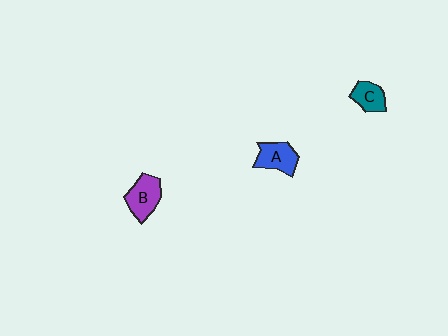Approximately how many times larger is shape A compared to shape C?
Approximately 1.3 times.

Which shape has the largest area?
Shape B (purple).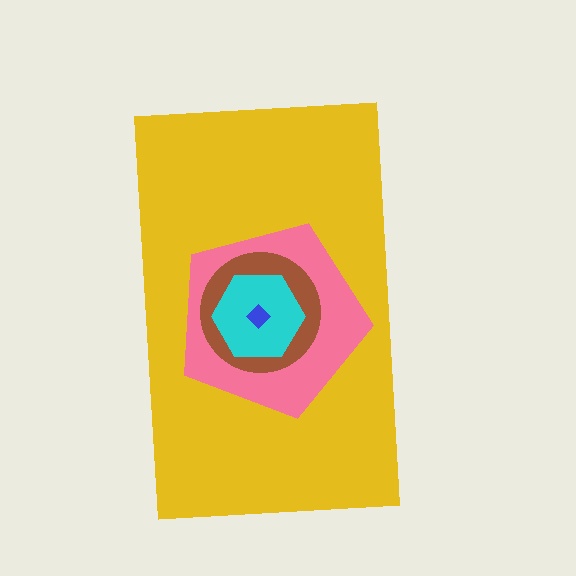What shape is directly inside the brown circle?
The cyan hexagon.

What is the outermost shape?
The yellow rectangle.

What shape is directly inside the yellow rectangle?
The pink pentagon.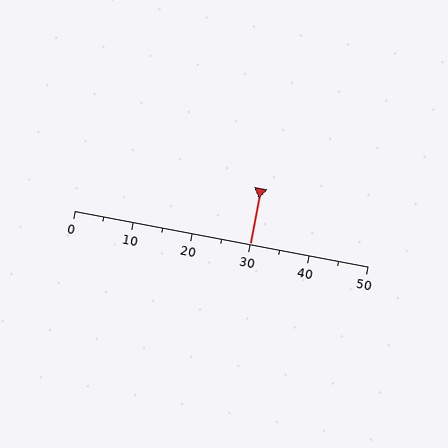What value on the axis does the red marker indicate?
The marker indicates approximately 30.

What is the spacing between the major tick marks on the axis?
The major ticks are spaced 10 apart.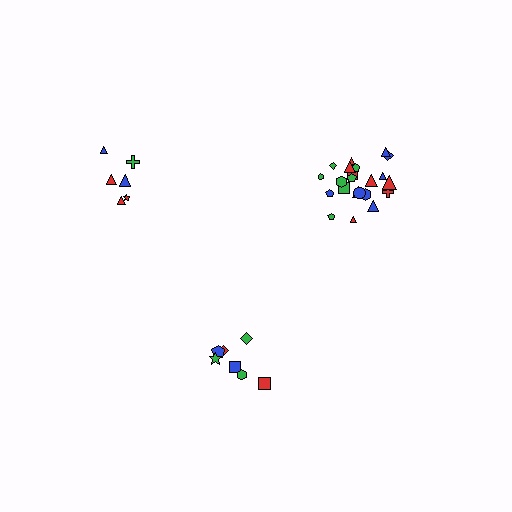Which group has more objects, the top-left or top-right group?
The top-right group.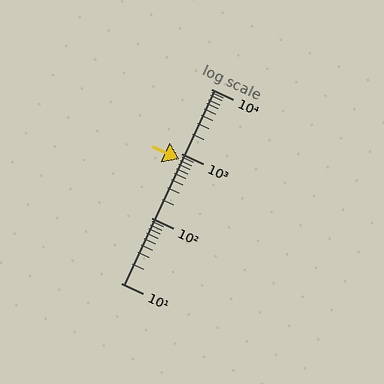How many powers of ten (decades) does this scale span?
The scale spans 3 decades, from 10 to 10000.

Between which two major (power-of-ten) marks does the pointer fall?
The pointer is between 100 and 1000.